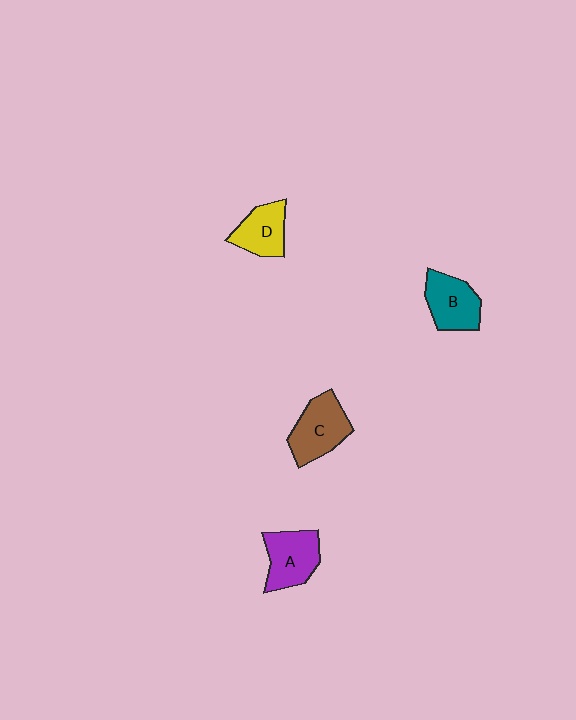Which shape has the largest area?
Shape C (brown).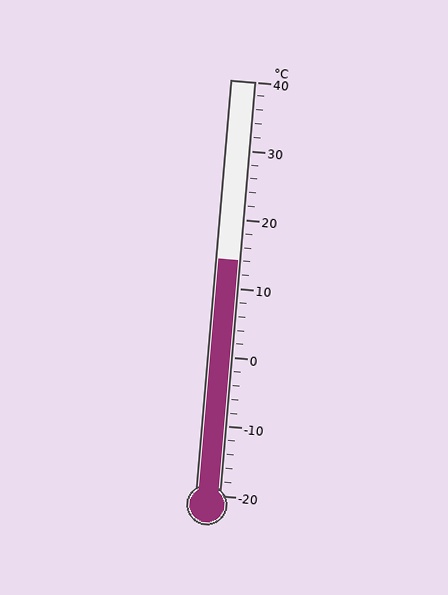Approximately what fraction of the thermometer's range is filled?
The thermometer is filled to approximately 55% of its range.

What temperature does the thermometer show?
The thermometer shows approximately 14°C.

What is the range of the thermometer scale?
The thermometer scale ranges from -20°C to 40°C.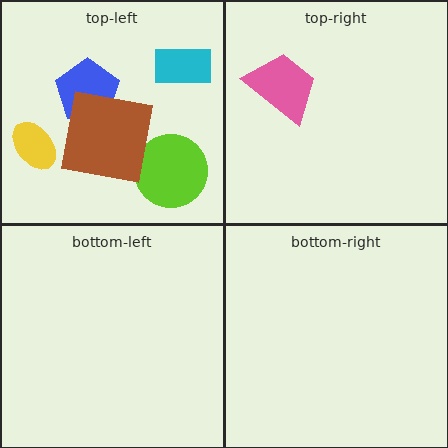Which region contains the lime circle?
The top-left region.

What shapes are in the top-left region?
The lime circle, the blue pentagon, the brown square, the yellow ellipse, the cyan rectangle.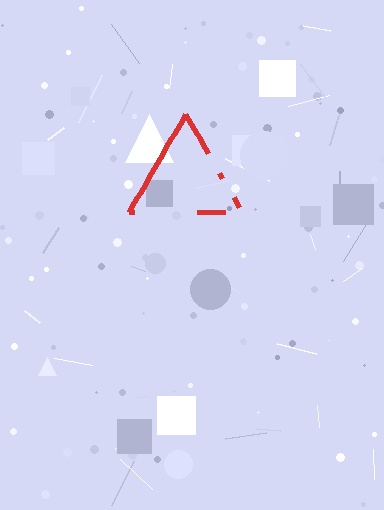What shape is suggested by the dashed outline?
The dashed outline suggests a triangle.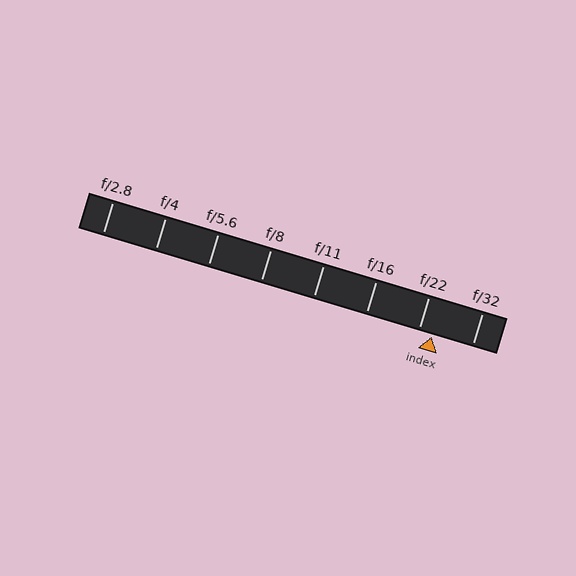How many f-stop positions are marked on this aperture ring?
There are 8 f-stop positions marked.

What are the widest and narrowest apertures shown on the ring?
The widest aperture shown is f/2.8 and the narrowest is f/32.